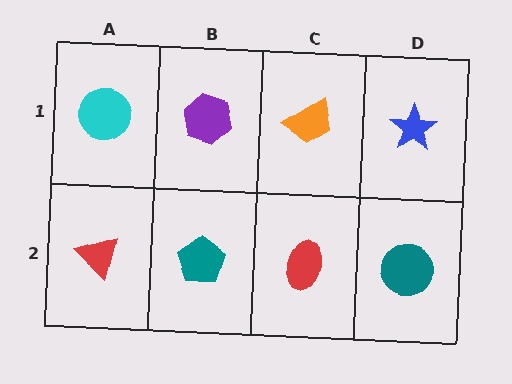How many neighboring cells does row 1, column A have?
2.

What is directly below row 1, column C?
A red ellipse.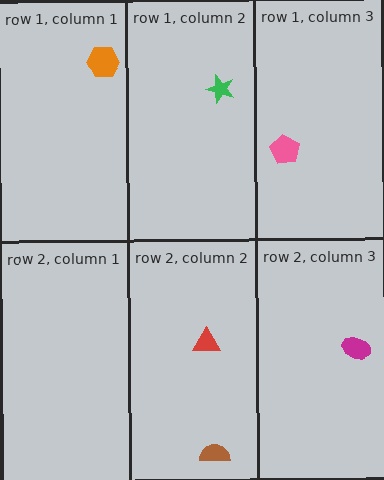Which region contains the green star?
The row 1, column 2 region.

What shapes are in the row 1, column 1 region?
The orange hexagon.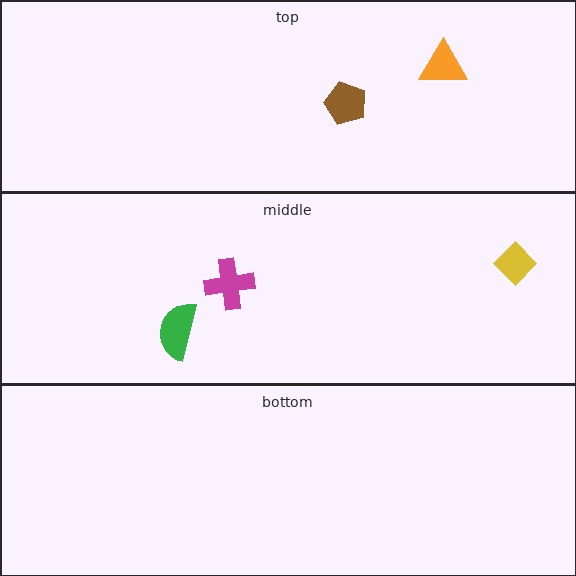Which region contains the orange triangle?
The top region.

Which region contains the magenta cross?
The middle region.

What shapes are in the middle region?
The magenta cross, the green semicircle, the yellow diamond.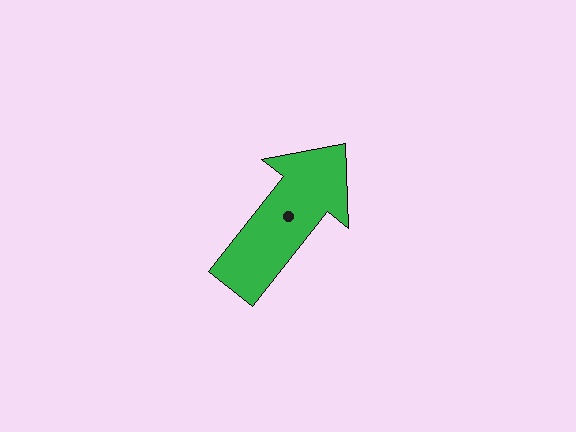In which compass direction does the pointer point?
Northeast.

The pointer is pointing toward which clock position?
Roughly 1 o'clock.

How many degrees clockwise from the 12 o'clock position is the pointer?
Approximately 38 degrees.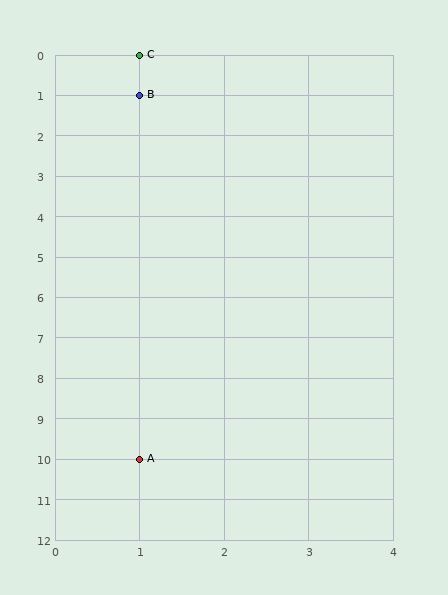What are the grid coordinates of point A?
Point A is at grid coordinates (1, 10).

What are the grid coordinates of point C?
Point C is at grid coordinates (1, 0).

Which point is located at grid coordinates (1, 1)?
Point B is at (1, 1).